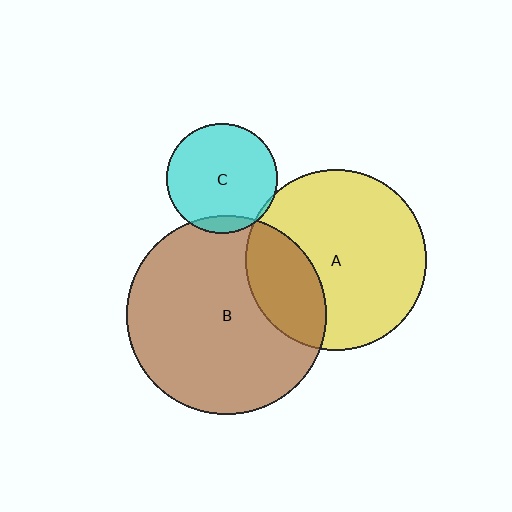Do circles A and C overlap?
Yes.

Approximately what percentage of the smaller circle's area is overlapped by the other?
Approximately 5%.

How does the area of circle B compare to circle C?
Approximately 3.3 times.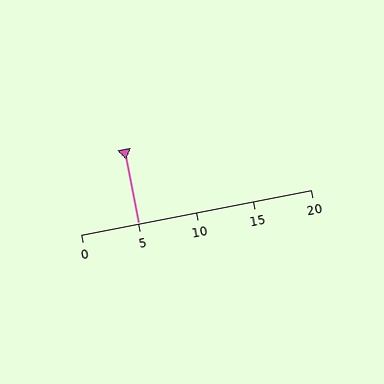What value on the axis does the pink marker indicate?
The marker indicates approximately 5.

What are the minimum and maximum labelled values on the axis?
The axis runs from 0 to 20.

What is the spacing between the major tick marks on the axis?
The major ticks are spaced 5 apart.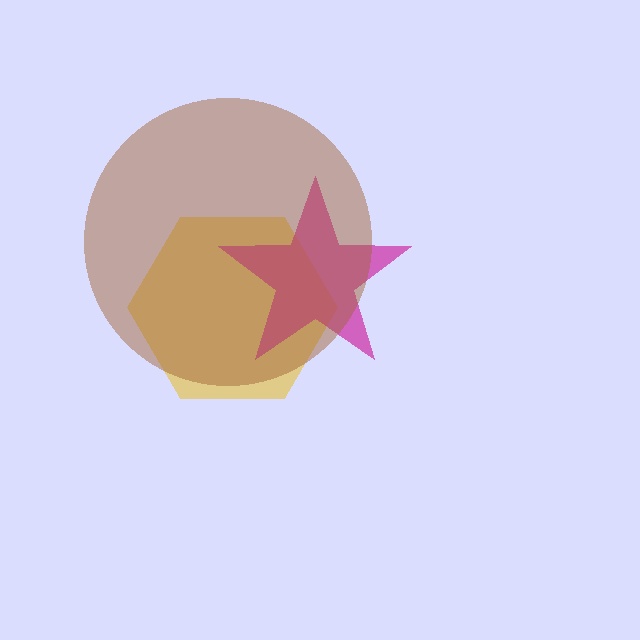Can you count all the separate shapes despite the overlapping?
Yes, there are 3 separate shapes.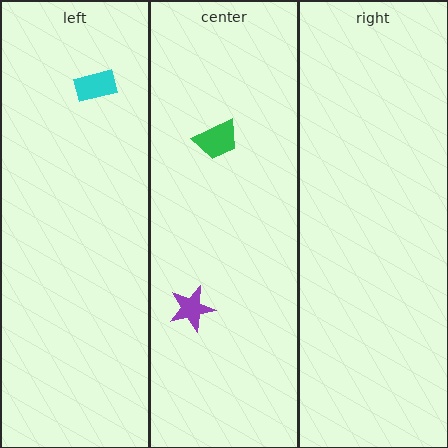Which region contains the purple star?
The center region.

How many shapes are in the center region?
2.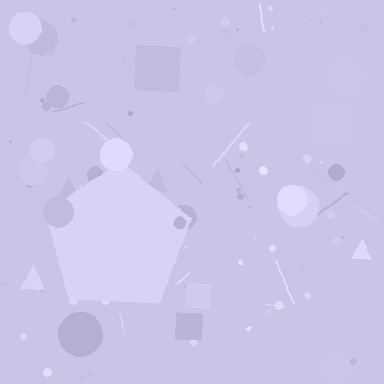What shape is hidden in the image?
A pentagon is hidden in the image.